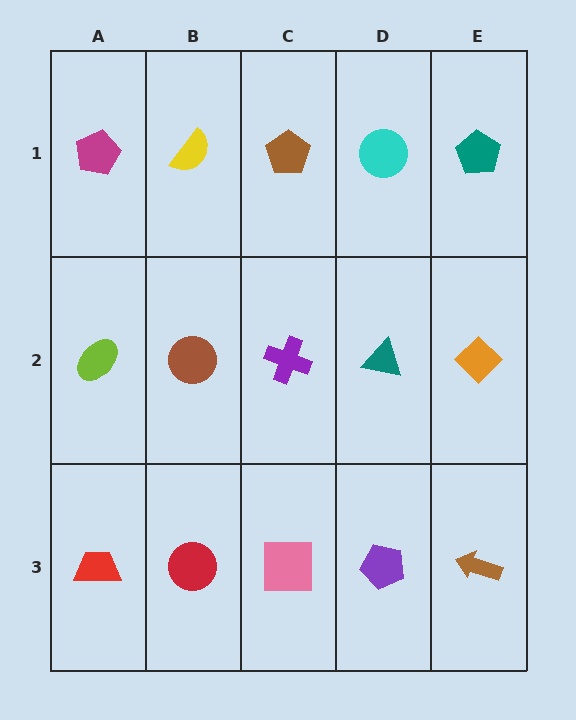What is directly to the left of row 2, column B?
A lime ellipse.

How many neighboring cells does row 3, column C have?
3.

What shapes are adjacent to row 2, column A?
A magenta pentagon (row 1, column A), a red trapezoid (row 3, column A), a brown circle (row 2, column B).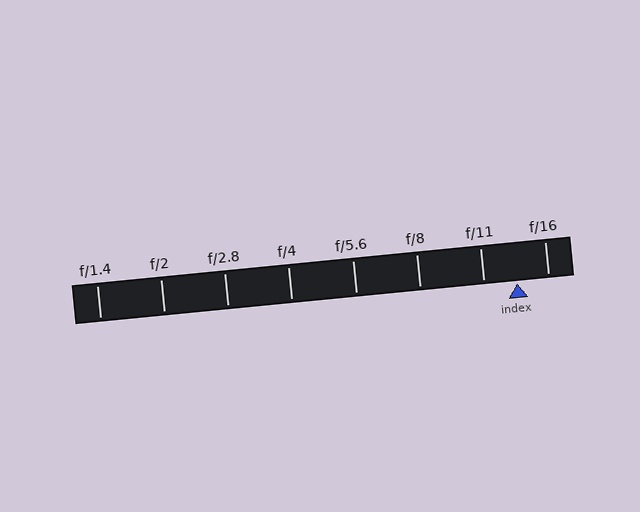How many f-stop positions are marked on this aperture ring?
There are 8 f-stop positions marked.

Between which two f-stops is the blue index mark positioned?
The index mark is between f/11 and f/16.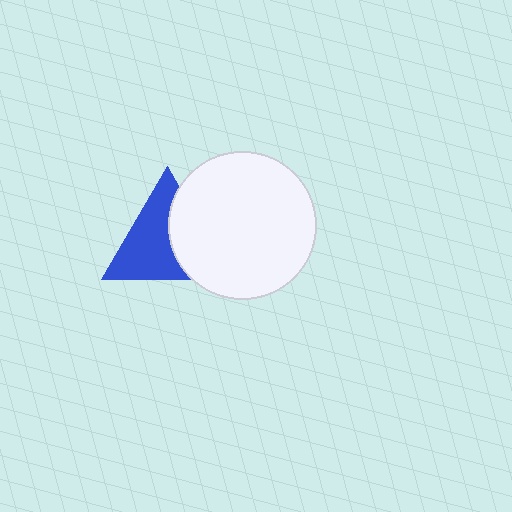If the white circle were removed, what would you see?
You would see the complete blue triangle.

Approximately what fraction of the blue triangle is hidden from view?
Roughly 40% of the blue triangle is hidden behind the white circle.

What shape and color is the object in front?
The object in front is a white circle.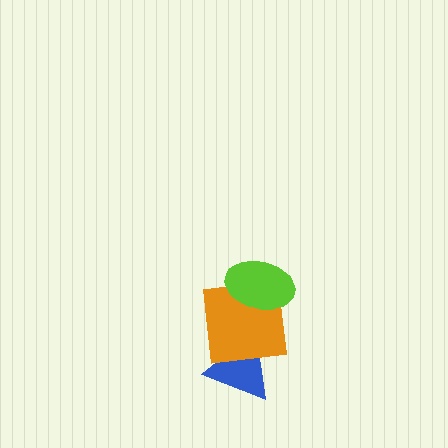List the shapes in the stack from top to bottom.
From top to bottom: the lime ellipse, the orange square, the blue triangle.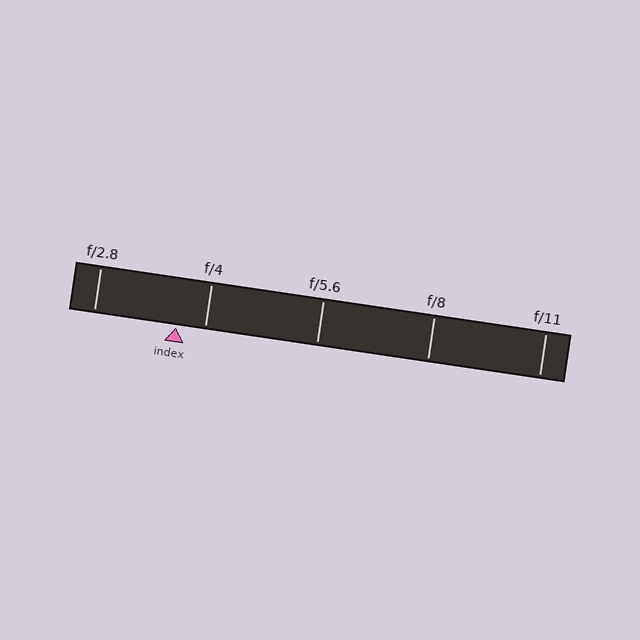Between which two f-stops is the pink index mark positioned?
The index mark is between f/2.8 and f/4.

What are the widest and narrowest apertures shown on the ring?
The widest aperture shown is f/2.8 and the narrowest is f/11.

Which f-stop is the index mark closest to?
The index mark is closest to f/4.